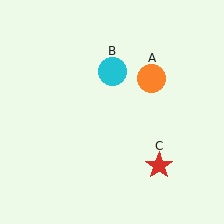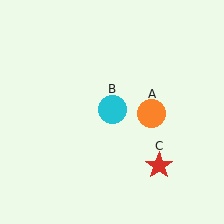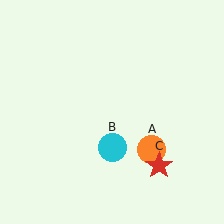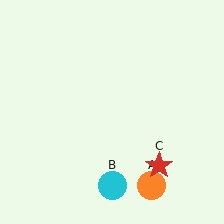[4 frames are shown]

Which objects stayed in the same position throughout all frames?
Red star (object C) remained stationary.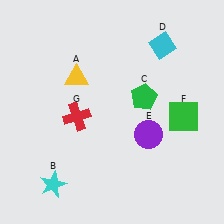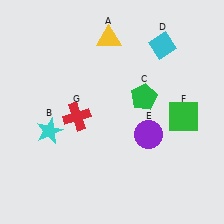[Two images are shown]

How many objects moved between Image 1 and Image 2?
2 objects moved between the two images.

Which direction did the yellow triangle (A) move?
The yellow triangle (A) moved up.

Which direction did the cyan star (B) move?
The cyan star (B) moved up.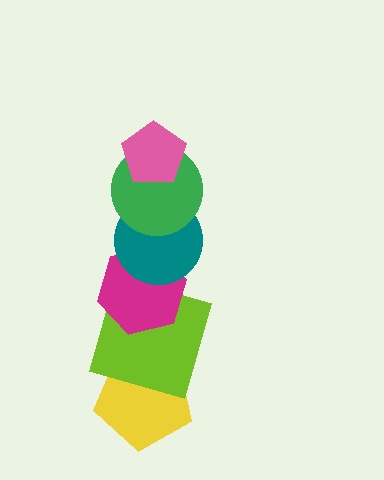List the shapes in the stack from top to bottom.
From top to bottom: the pink pentagon, the green circle, the teal circle, the magenta hexagon, the lime square, the yellow pentagon.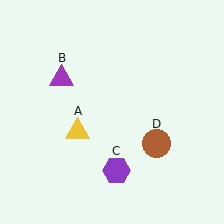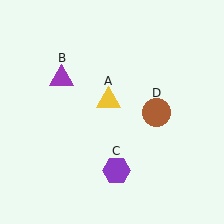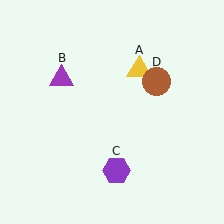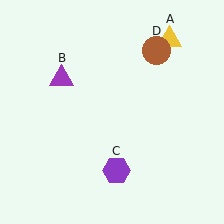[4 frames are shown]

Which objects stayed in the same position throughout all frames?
Purple triangle (object B) and purple hexagon (object C) remained stationary.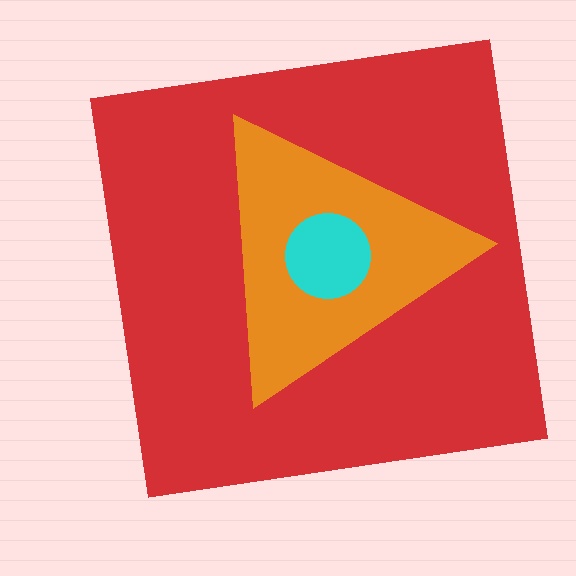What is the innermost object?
The cyan circle.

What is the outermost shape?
The red square.